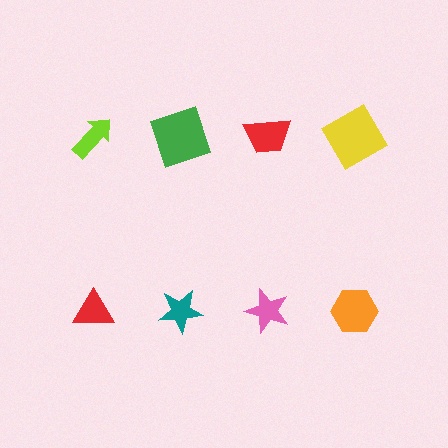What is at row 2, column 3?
A pink star.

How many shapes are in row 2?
4 shapes.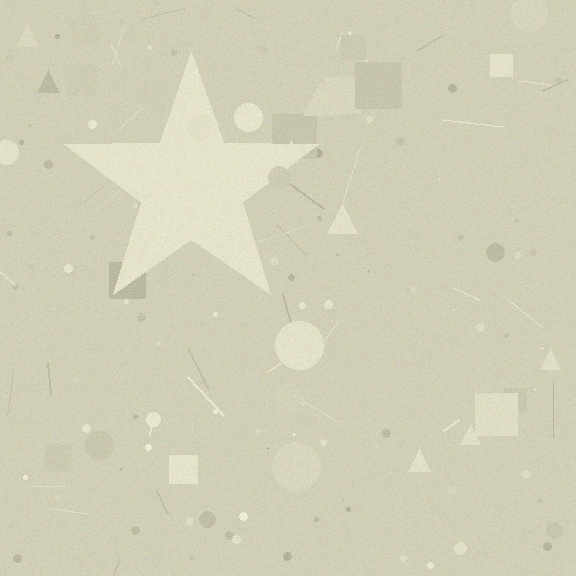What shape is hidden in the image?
A star is hidden in the image.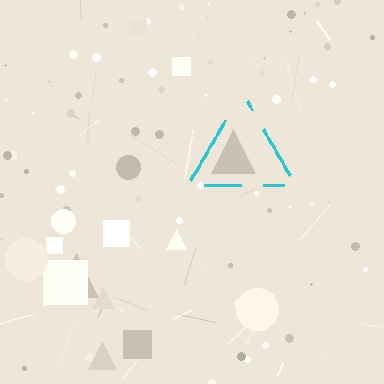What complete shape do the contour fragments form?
The contour fragments form a triangle.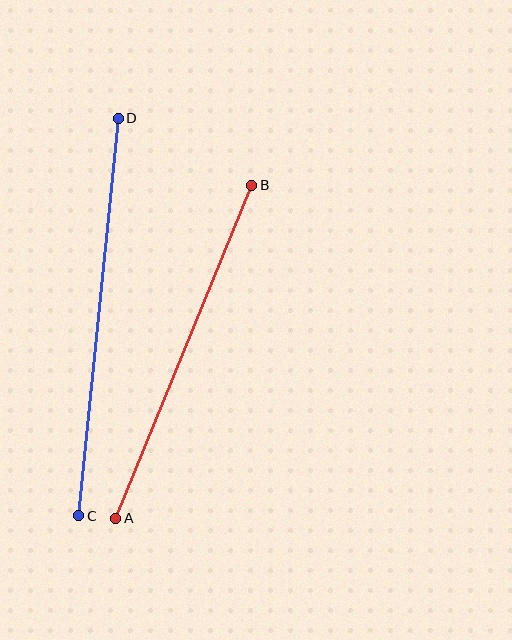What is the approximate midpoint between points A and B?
The midpoint is at approximately (184, 352) pixels.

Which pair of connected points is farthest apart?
Points C and D are farthest apart.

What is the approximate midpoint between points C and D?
The midpoint is at approximately (98, 317) pixels.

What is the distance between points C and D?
The distance is approximately 399 pixels.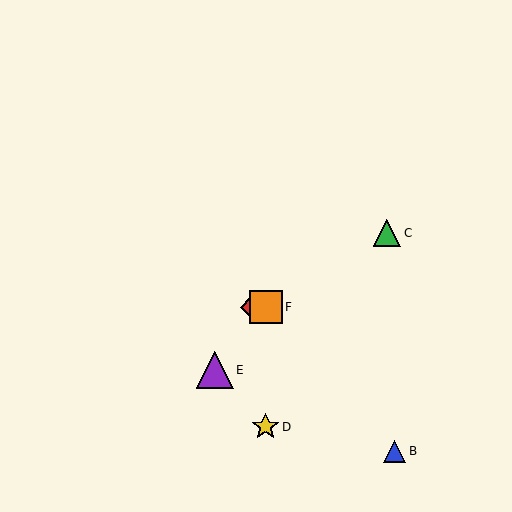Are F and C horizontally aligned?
No, F is at y≈307 and C is at y≈233.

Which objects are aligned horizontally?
Objects A, F are aligned horizontally.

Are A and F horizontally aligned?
Yes, both are at y≈307.